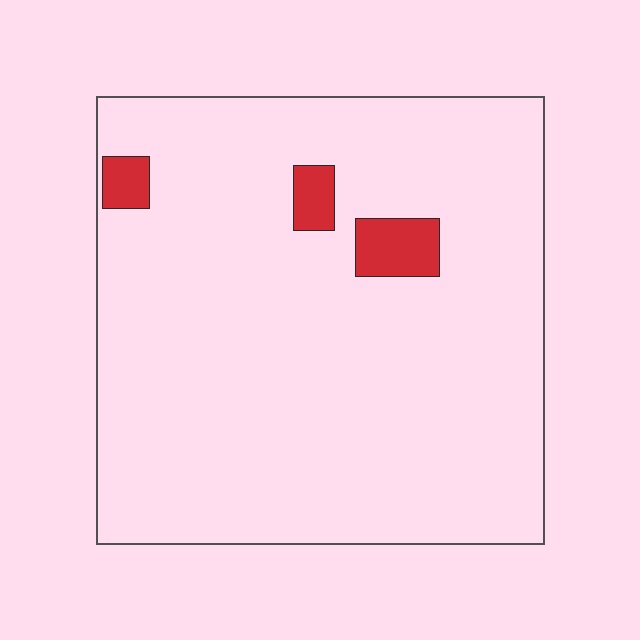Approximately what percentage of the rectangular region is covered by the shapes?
Approximately 5%.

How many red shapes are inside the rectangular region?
3.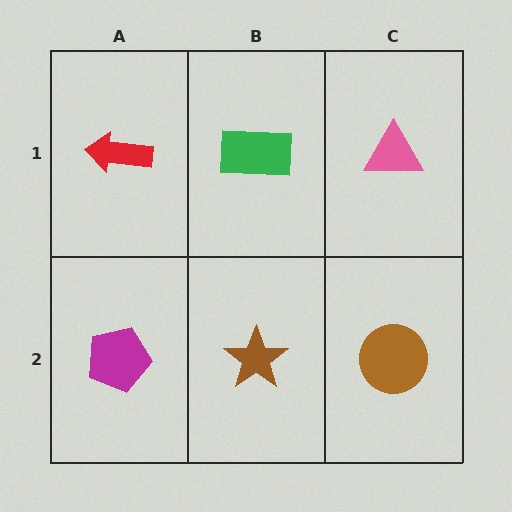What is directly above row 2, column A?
A red arrow.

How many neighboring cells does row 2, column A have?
2.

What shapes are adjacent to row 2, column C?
A pink triangle (row 1, column C), a brown star (row 2, column B).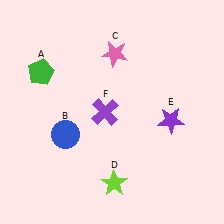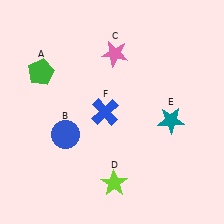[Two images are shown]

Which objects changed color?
E changed from purple to teal. F changed from purple to blue.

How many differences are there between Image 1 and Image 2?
There are 2 differences between the two images.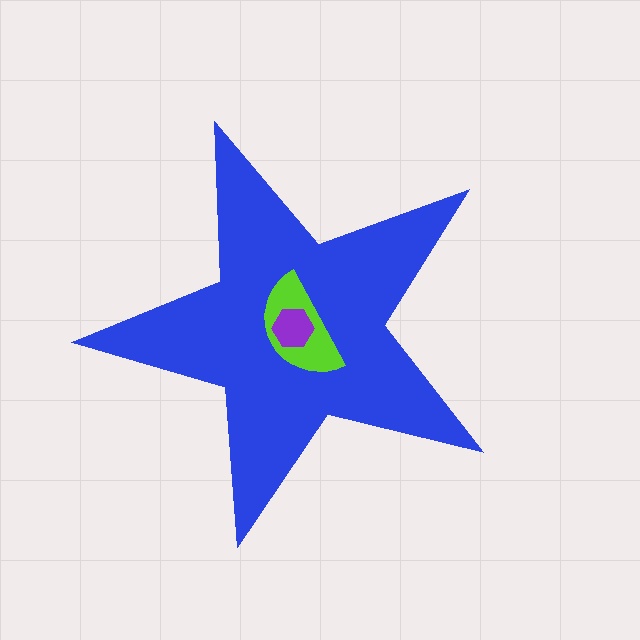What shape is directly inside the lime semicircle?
The purple hexagon.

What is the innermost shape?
The purple hexagon.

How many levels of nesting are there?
3.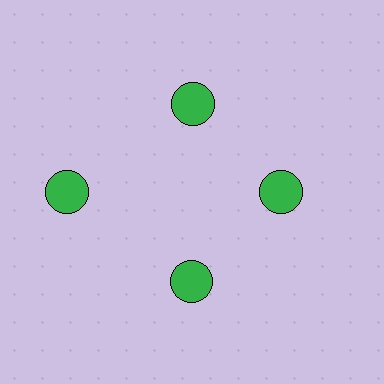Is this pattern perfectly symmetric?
No. The 4 green circles are arranged in a ring, but one element near the 9 o'clock position is pushed outward from the center, breaking the 4-fold rotational symmetry.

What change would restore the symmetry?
The symmetry would be restored by moving it inward, back onto the ring so that all 4 circles sit at equal angles and equal distance from the center.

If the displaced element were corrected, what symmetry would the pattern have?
It would have 4-fold rotational symmetry — the pattern would map onto itself every 90 degrees.